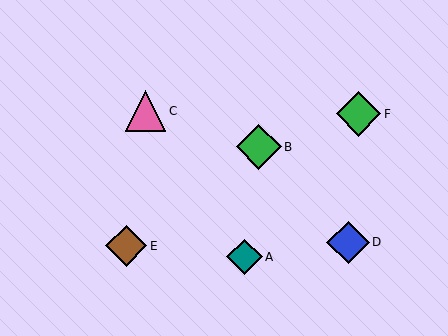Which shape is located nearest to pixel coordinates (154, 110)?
The pink triangle (labeled C) at (146, 111) is nearest to that location.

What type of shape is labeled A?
Shape A is a teal diamond.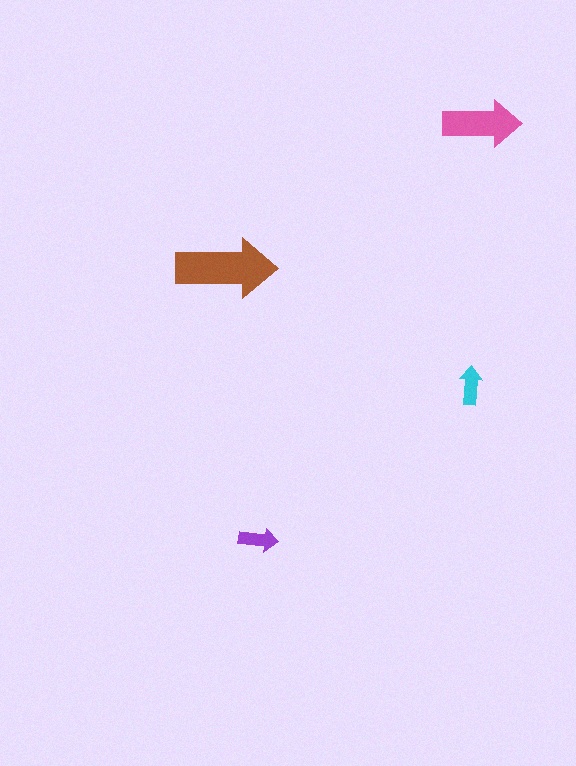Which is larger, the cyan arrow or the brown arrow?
The brown one.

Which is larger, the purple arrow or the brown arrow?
The brown one.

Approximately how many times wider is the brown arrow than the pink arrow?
About 1.5 times wider.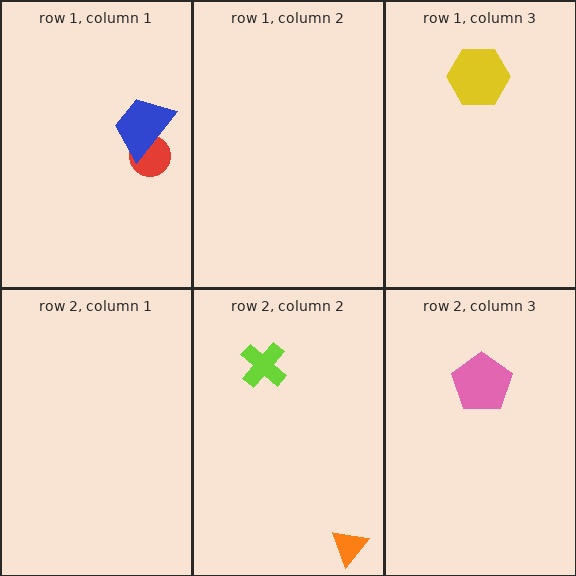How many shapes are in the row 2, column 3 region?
1.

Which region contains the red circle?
The row 1, column 1 region.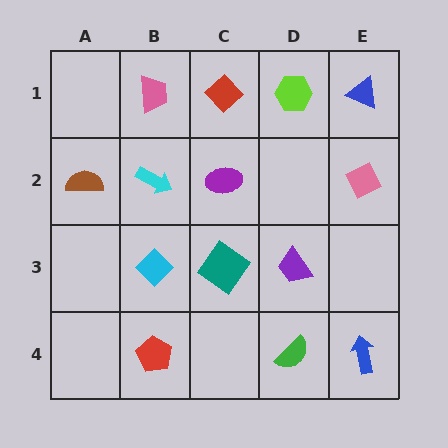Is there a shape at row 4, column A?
No, that cell is empty.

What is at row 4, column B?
A red pentagon.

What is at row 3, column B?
A cyan diamond.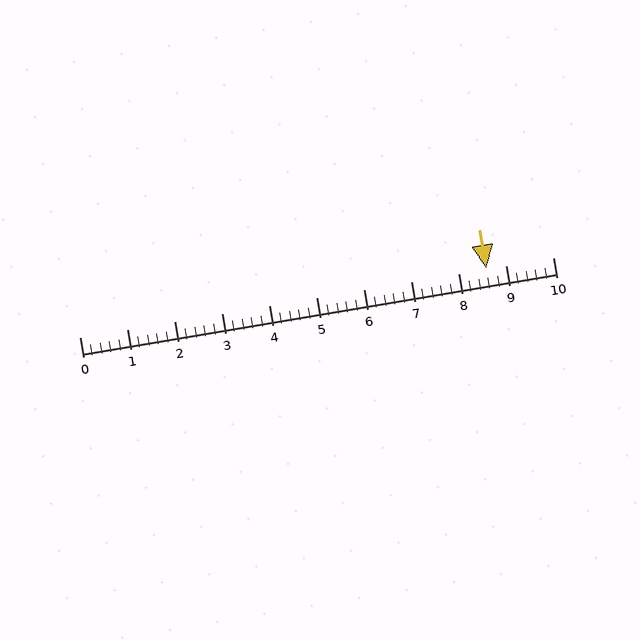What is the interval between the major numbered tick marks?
The major tick marks are spaced 1 units apart.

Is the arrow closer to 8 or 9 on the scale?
The arrow is closer to 9.